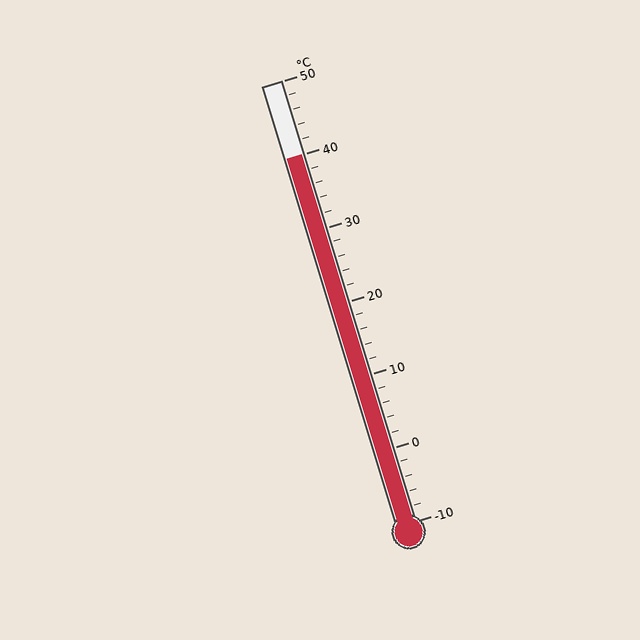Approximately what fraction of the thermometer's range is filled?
The thermometer is filled to approximately 85% of its range.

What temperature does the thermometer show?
The thermometer shows approximately 40°C.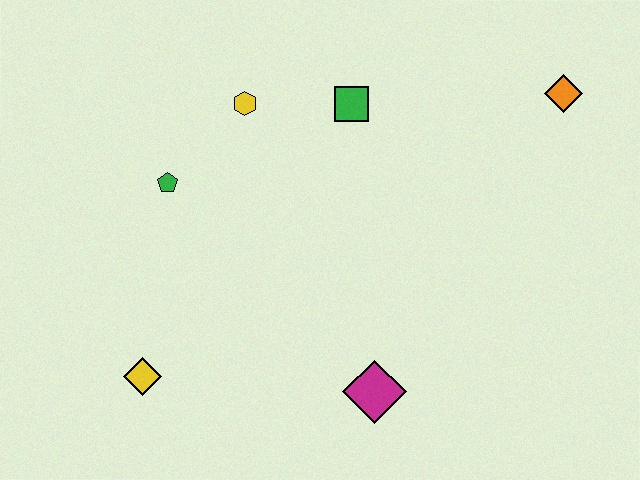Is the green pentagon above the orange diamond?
No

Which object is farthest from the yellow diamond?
The orange diamond is farthest from the yellow diamond.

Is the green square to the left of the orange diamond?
Yes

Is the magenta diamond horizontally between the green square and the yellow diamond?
No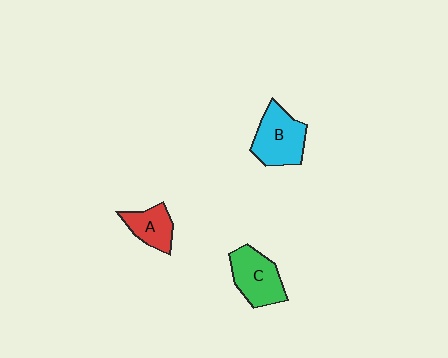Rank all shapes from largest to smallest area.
From largest to smallest: B (cyan), C (green), A (red).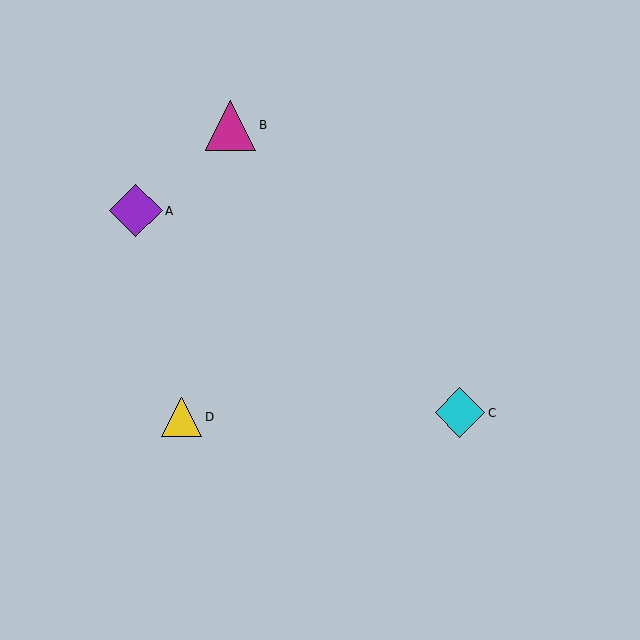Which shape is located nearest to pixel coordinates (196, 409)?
The yellow triangle (labeled D) at (182, 417) is nearest to that location.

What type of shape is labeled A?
Shape A is a purple diamond.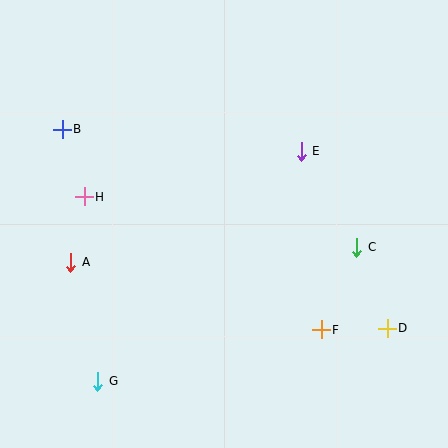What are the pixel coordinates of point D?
Point D is at (387, 328).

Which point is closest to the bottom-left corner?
Point G is closest to the bottom-left corner.